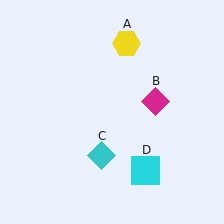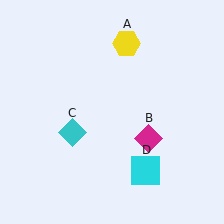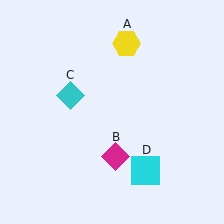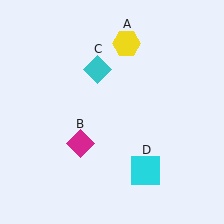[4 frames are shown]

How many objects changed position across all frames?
2 objects changed position: magenta diamond (object B), cyan diamond (object C).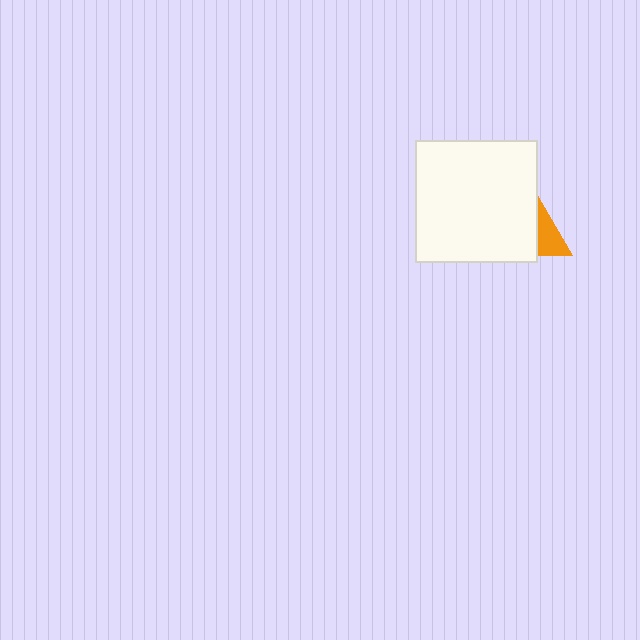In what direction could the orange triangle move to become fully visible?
The orange triangle could move right. That would shift it out from behind the white square entirely.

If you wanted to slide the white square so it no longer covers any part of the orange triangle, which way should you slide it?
Slide it left — that is the most direct way to separate the two shapes.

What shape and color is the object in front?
The object in front is a white square.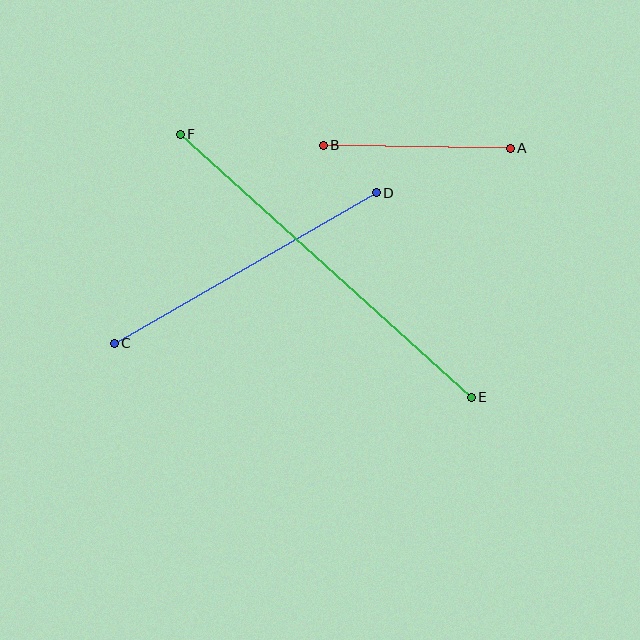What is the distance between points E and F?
The distance is approximately 392 pixels.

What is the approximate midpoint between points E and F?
The midpoint is at approximately (326, 266) pixels.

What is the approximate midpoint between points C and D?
The midpoint is at approximately (245, 268) pixels.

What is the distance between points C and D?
The distance is approximately 302 pixels.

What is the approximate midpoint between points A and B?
The midpoint is at approximately (417, 147) pixels.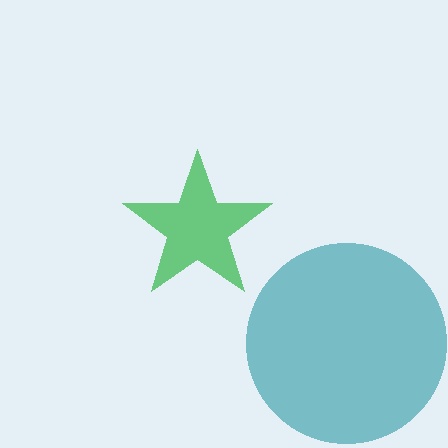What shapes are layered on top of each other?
The layered shapes are: a green star, a teal circle.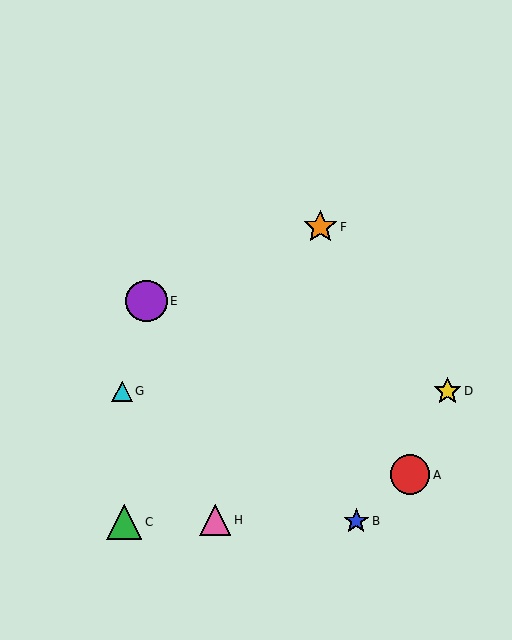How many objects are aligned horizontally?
2 objects (D, G) are aligned horizontally.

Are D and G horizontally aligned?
Yes, both are at y≈391.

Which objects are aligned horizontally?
Objects D, G are aligned horizontally.